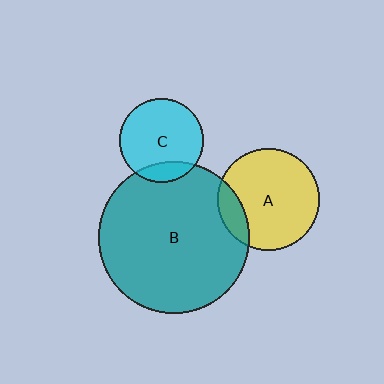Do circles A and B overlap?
Yes.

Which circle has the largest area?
Circle B (teal).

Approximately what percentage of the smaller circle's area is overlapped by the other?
Approximately 15%.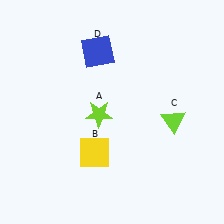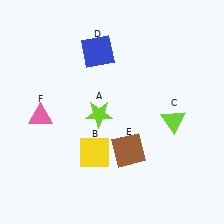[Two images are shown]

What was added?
A brown square (E), a pink triangle (F) were added in Image 2.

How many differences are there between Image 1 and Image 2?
There are 2 differences between the two images.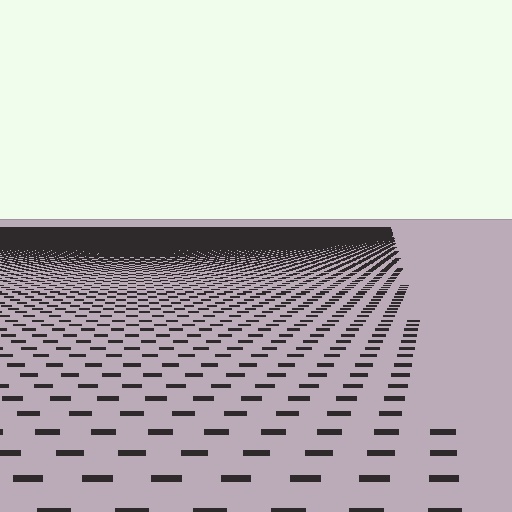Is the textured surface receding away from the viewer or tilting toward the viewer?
The surface is receding away from the viewer. Texture elements get smaller and denser toward the top.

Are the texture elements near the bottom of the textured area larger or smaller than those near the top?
Larger. Near the bottom, elements are closer to the viewer and appear at a bigger on-screen size.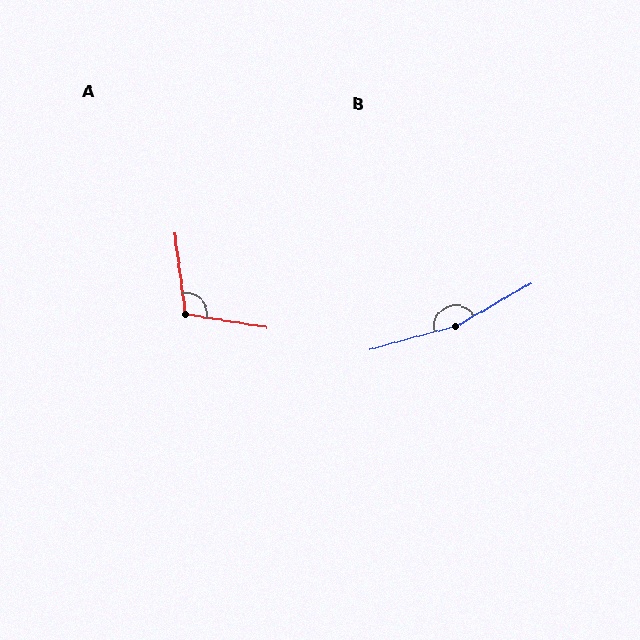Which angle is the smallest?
A, at approximately 107 degrees.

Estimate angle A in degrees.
Approximately 107 degrees.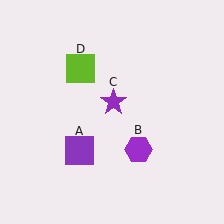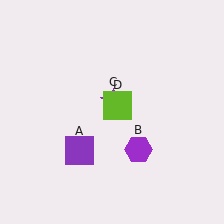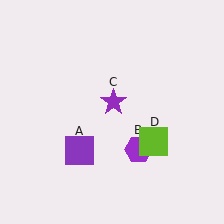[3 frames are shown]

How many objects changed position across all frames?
1 object changed position: lime square (object D).